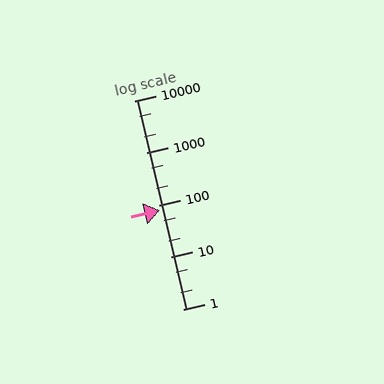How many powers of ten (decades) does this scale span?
The scale spans 4 decades, from 1 to 10000.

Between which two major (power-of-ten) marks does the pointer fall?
The pointer is between 10 and 100.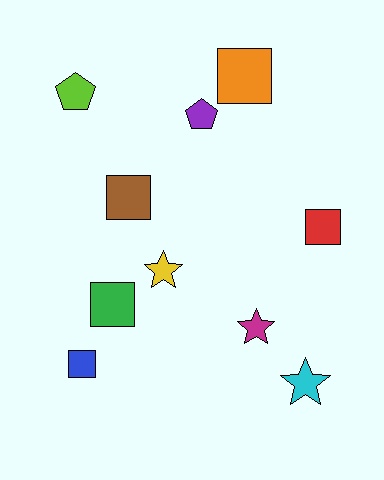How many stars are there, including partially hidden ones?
There are 3 stars.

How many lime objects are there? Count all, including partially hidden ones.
There is 1 lime object.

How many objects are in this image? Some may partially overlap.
There are 10 objects.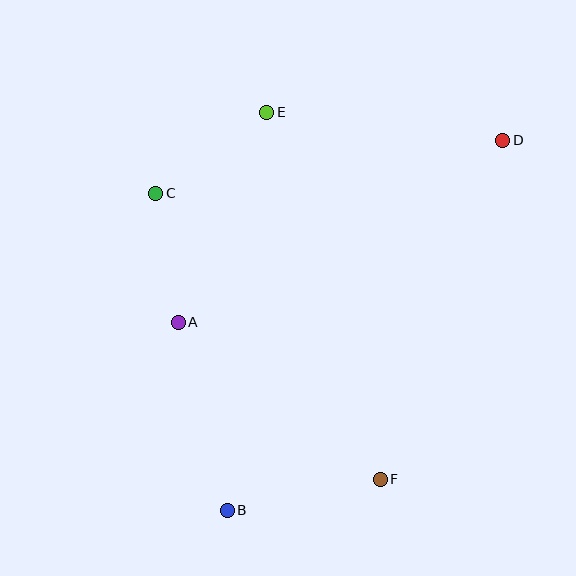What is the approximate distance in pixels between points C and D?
The distance between C and D is approximately 351 pixels.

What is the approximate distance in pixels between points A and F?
The distance between A and F is approximately 256 pixels.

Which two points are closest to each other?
Points A and C are closest to each other.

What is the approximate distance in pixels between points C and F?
The distance between C and F is approximately 363 pixels.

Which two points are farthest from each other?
Points B and D are farthest from each other.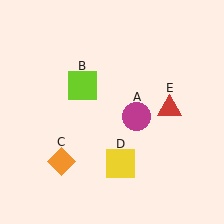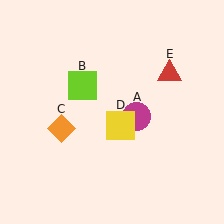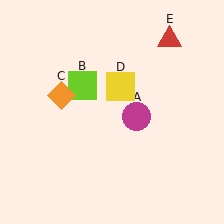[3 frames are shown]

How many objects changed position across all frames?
3 objects changed position: orange diamond (object C), yellow square (object D), red triangle (object E).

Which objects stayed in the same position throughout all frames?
Magenta circle (object A) and lime square (object B) remained stationary.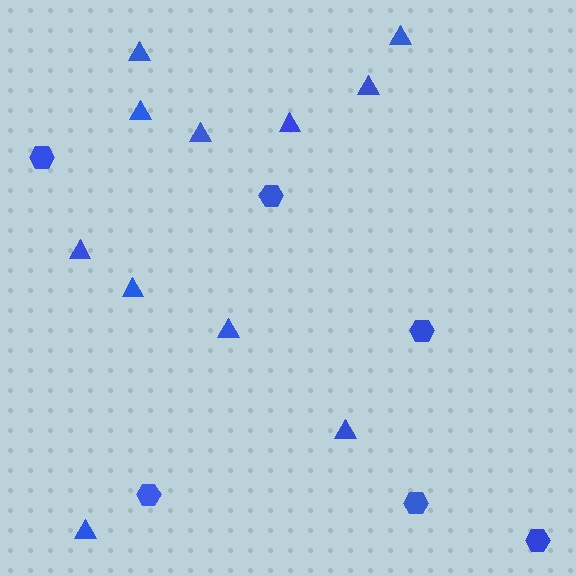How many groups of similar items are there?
There are 2 groups: one group of hexagons (6) and one group of triangles (11).